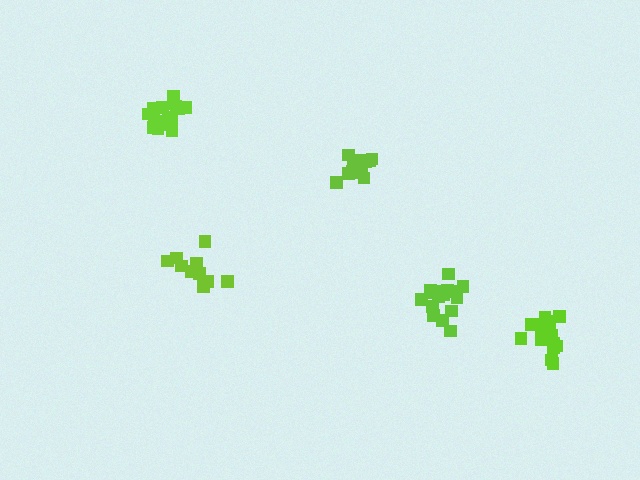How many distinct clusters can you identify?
There are 5 distinct clusters.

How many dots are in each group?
Group 1: 17 dots, Group 2: 16 dots, Group 3: 17 dots, Group 4: 14 dots, Group 5: 11 dots (75 total).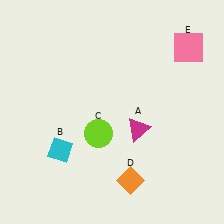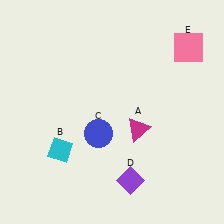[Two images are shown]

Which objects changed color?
C changed from lime to blue. D changed from orange to purple.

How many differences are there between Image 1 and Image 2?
There are 2 differences between the two images.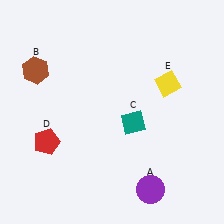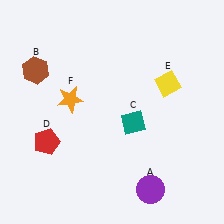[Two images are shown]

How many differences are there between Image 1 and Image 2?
There is 1 difference between the two images.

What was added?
An orange star (F) was added in Image 2.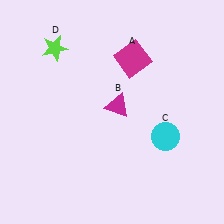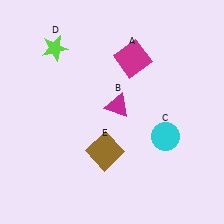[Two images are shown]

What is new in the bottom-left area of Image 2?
A brown square (E) was added in the bottom-left area of Image 2.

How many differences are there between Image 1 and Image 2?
There is 1 difference between the two images.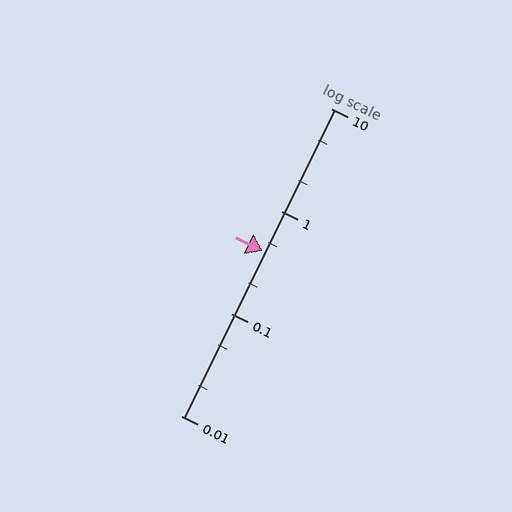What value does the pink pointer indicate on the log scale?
The pointer indicates approximately 0.41.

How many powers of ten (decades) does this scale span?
The scale spans 3 decades, from 0.01 to 10.